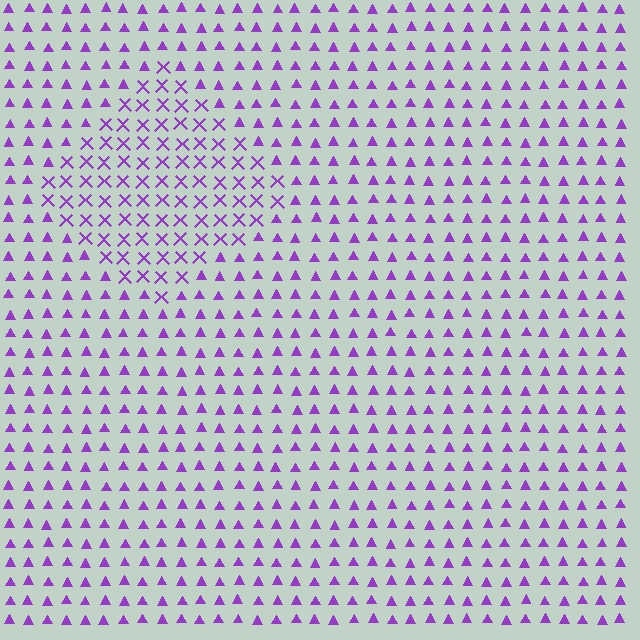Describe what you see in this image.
The image is filled with small purple elements arranged in a uniform grid. A diamond-shaped region contains X marks, while the surrounding area contains triangles. The boundary is defined purely by the change in element shape.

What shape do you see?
I see a diamond.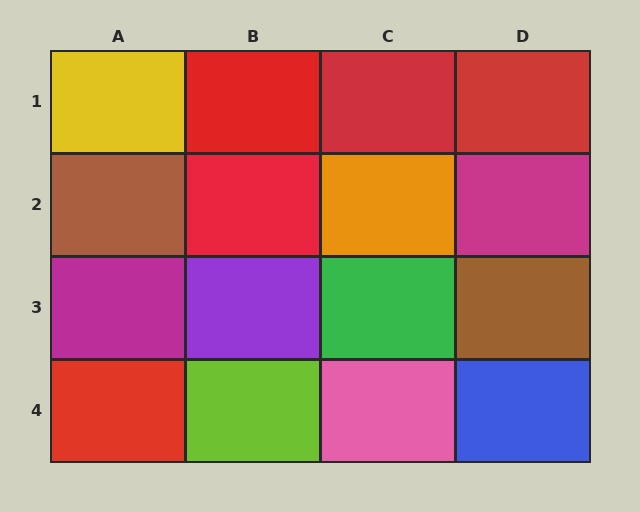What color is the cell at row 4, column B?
Lime.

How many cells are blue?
1 cell is blue.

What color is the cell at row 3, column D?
Brown.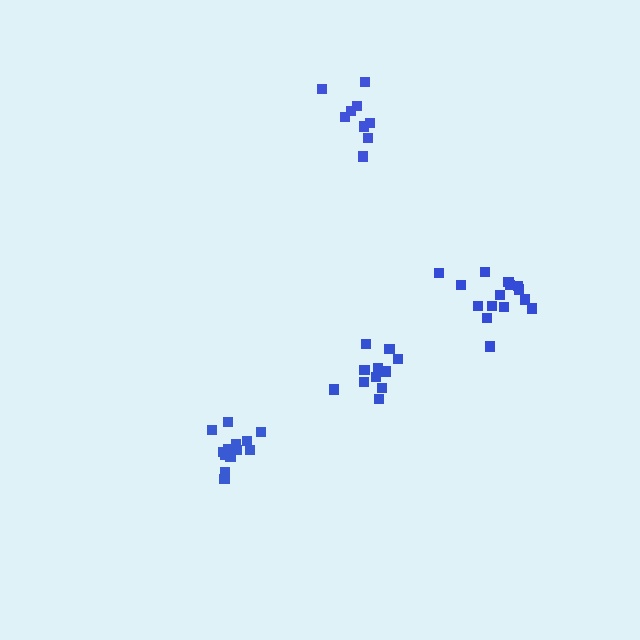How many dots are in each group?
Group 1: 9 dots, Group 2: 15 dots, Group 3: 11 dots, Group 4: 14 dots (49 total).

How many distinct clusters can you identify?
There are 4 distinct clusters.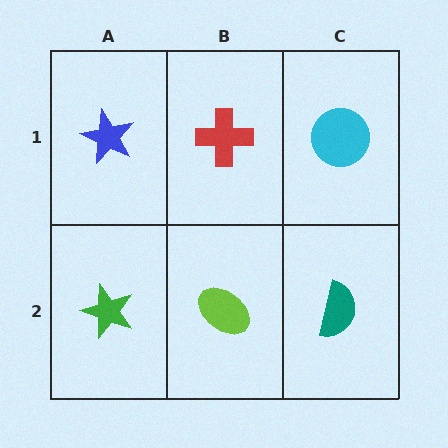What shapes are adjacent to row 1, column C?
A teal semicircle (row 2, column C), a red cross (row 1, column B).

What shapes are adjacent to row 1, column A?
A green star (row 2, column A), a red cross (row 1, column B).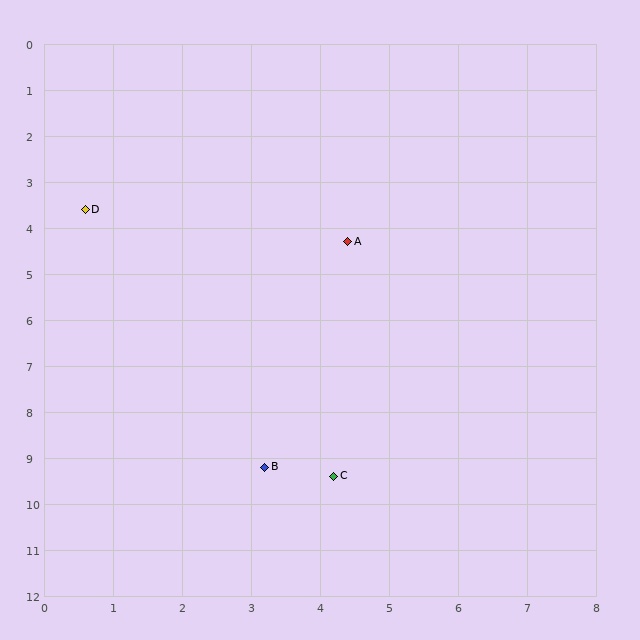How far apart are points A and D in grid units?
Points A and D are about 3.9 grid units apart.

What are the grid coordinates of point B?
Point B is at approximately (3.2, 9.2).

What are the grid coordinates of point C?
Point C is at approximately (4.2, 9.4).